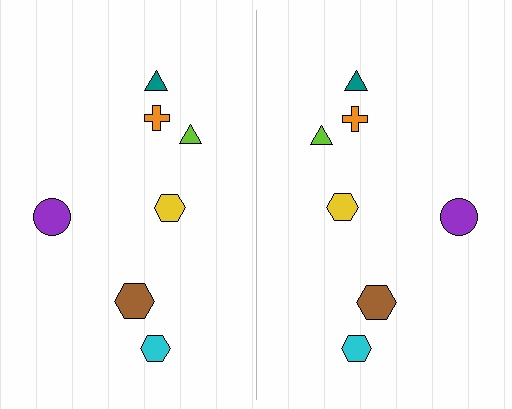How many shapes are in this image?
There are 14 shapes in this image.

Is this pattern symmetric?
Yes, this pattern has bilateral (reflection) symmetry.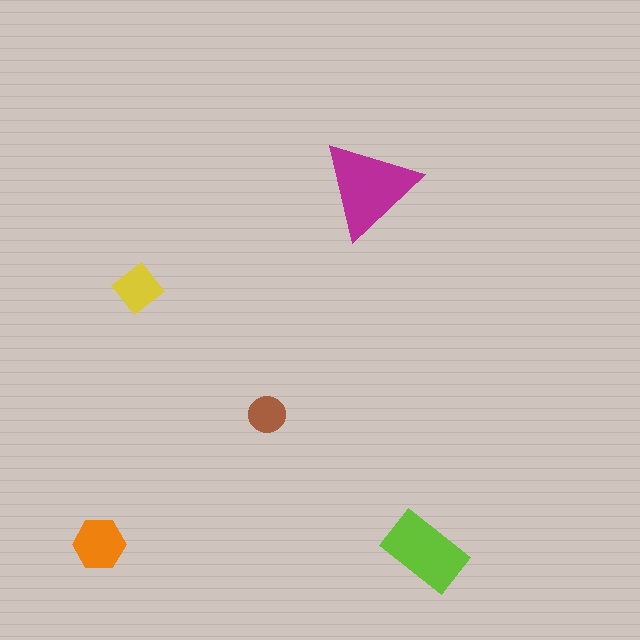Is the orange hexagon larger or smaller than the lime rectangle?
Smaller.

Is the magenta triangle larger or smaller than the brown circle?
Larger.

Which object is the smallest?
The brown circle.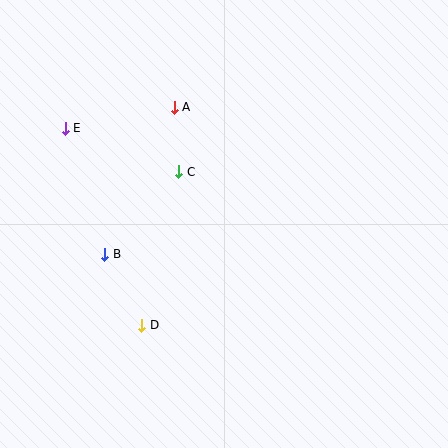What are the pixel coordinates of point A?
Point A is at (174, 107).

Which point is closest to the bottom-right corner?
Point D is closest to the bottom-right corner.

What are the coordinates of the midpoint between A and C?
The midpoint between A and C is at (177, 140).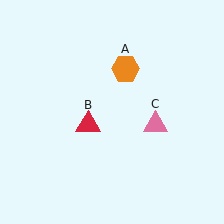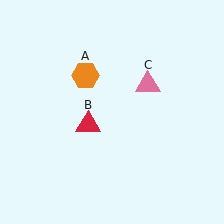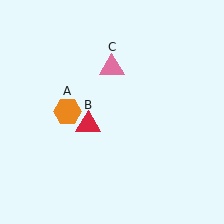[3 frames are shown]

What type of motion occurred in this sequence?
The orange hexagon (object A), pink triangle (object C) rotated counterclockwise around the center of the scene.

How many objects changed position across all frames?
2 objects changed position: orange hexagon (object A), pink triangle (object C).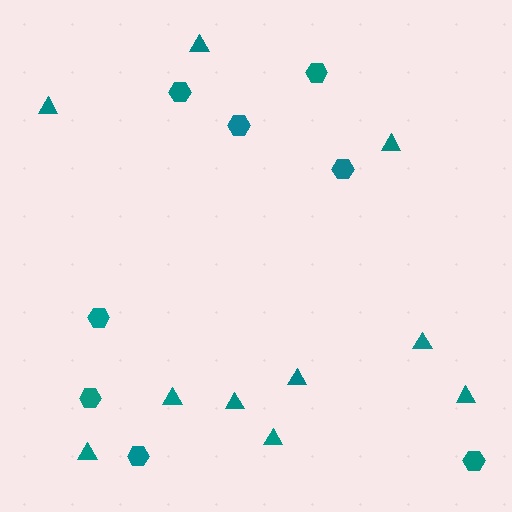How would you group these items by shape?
There are 2 groups: one group of hexagons (8) and one group of triangles (10).